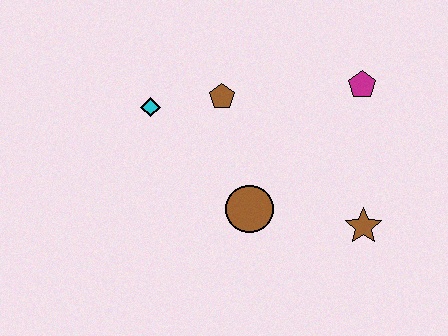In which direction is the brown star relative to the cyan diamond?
The brown star is to the right of the cyan diamond.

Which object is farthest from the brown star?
The cyan diamond is farthest from the brown star.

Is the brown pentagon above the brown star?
Yes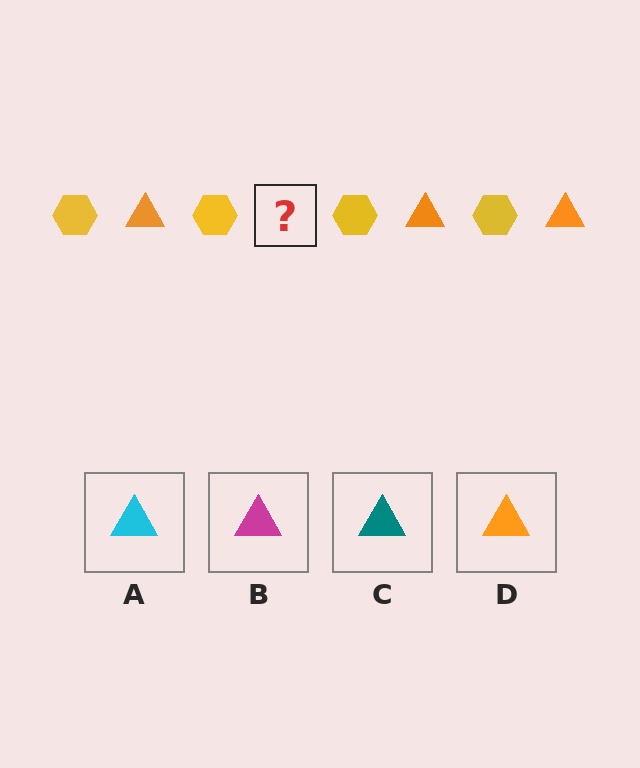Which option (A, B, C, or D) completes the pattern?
D.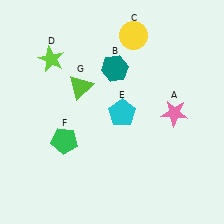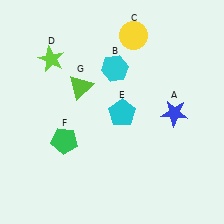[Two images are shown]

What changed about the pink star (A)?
In Image 1, A is pink. In Image 2, it changed to blue.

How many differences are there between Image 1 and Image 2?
There are 2 differences between the two images.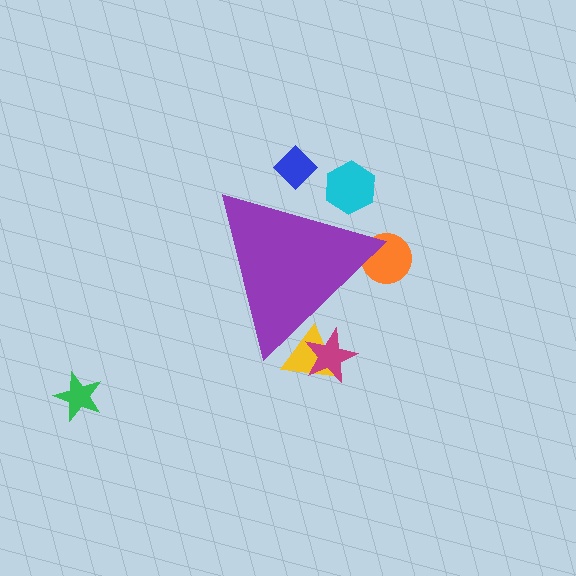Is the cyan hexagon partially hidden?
Yes, the cyan hexagon is partially hidden behind the purple triangle.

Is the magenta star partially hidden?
Yes, the magenta star is partially hidden behind the purple triangle.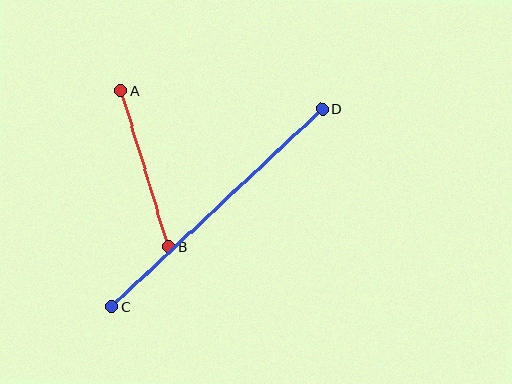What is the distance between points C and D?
The distance is approximately 288 pixels.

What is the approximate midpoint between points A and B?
The midpoint is at approximately (145, 169) pixels.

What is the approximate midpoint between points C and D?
The midpoint is at approximately (217, 208) pixels.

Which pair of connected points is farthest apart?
Points C and D are farthest apart.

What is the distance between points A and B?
The distance is approximately 163 pixels.